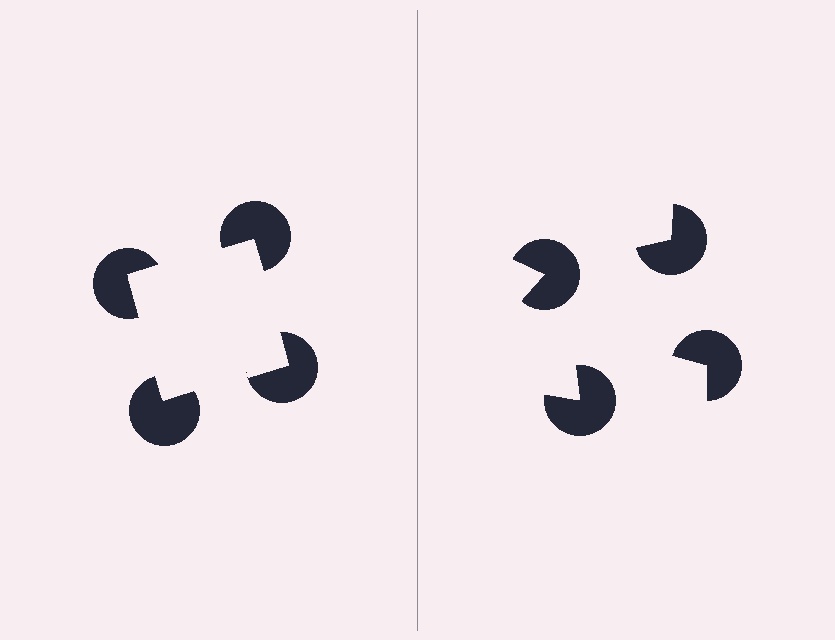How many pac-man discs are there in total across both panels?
8 — 4 on each side.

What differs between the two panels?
The pac-man discs are positioned identically on both sides; only the wedge orientations differ. On the left they align to a square; on the right they are misaligned.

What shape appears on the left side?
An illusory square.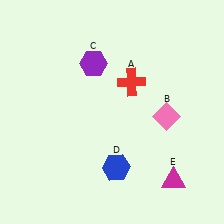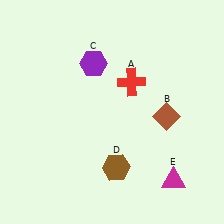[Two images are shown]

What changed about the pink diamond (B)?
In Image 1, B is pink. In Image 2, it changed to brown.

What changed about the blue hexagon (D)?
In Image 1, D is blue. In Image 2, it changed to brown.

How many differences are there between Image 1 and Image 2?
There are 2 differences between the two images.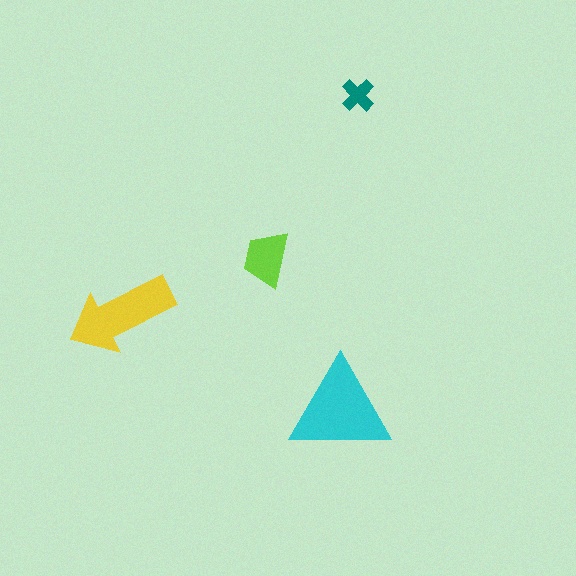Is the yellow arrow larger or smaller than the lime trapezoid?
Larger.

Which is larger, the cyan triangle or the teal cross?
The cyan triangle.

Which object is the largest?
The cyan triangle.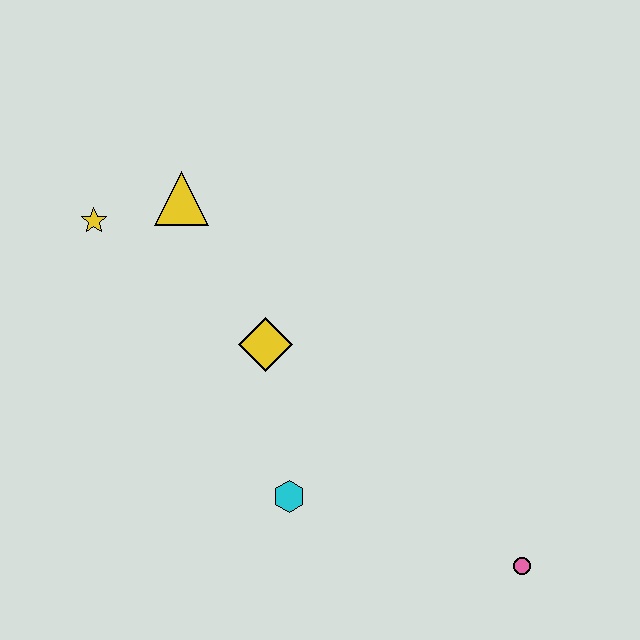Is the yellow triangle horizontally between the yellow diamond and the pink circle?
No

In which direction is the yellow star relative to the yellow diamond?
The yellow star is to the left of the yellow diamond.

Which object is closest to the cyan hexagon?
The yellow diamond is closest to the cyan hexagon.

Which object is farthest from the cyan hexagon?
The yellow star is farthest from the cyan hexagon.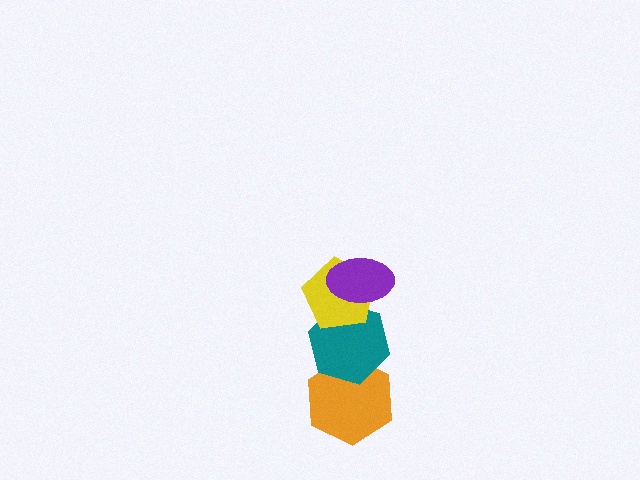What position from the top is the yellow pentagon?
The yellow pentagon is 2nd from the top.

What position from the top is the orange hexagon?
The orange hexagon is 4th from the top.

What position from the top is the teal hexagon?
The teal hexagon is 3rd from the top.